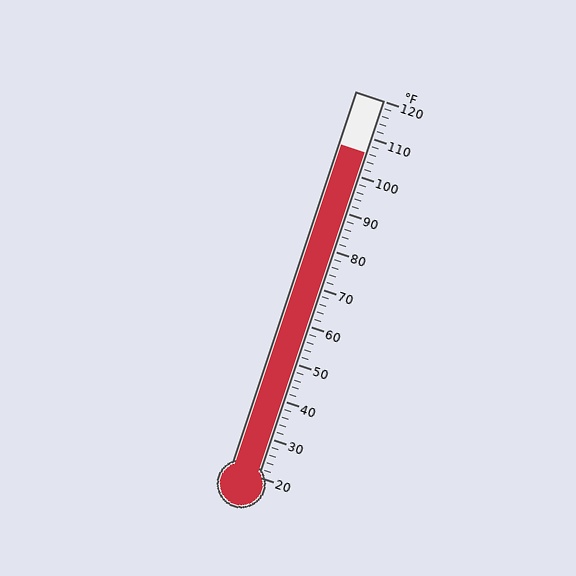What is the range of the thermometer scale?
The thermometer scale ranges from 20°F to 120°F.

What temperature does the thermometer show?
The thermometer shows approximately 106°F.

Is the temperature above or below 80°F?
The temperature is above 80°F.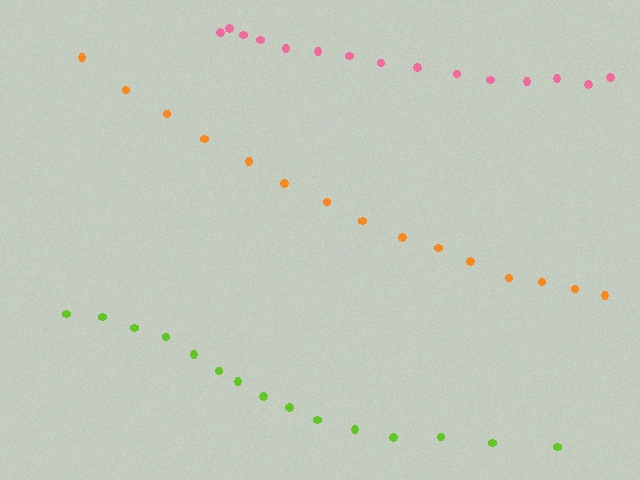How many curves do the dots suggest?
There are 3 distinct paths.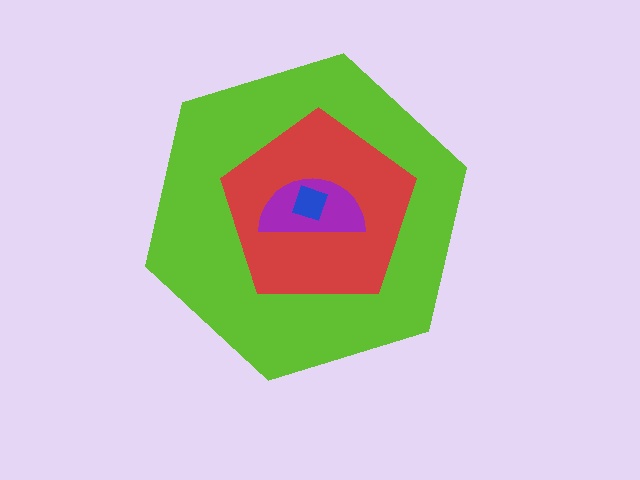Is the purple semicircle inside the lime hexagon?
Yes.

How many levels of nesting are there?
4.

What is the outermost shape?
The lime hexagon.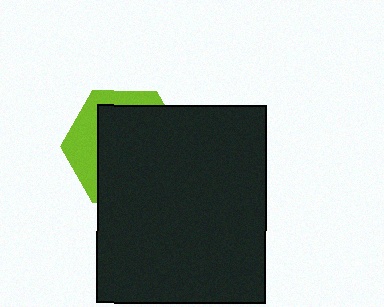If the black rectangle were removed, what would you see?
You would see the complete lime hexagon.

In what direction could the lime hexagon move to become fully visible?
The lime hexagon could move toward the upper-left. That would shift it out from behind the black rectangle entirely.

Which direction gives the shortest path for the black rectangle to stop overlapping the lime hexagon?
Moving toward the lower-right gives the shortest separation.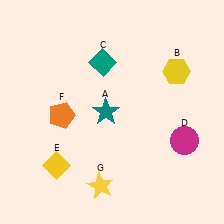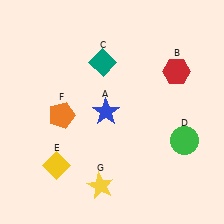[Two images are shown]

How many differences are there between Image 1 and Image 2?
There are 3 differences between the two images.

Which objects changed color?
A changed from teal to blue. B changed from yellow to red. D changed from magenta to green.